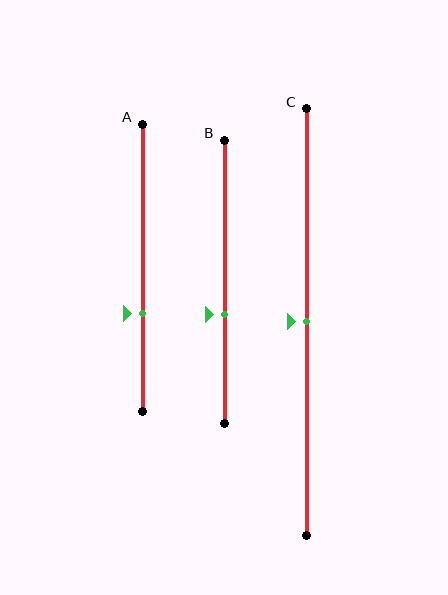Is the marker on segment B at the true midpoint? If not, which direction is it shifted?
No, the marker on segment B is shifted downward by about 11% of the segment length.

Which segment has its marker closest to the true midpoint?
Segment C has its marker closest to the true midpoint.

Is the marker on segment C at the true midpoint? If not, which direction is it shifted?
Yes, the marker on segment C is at the true midpoint.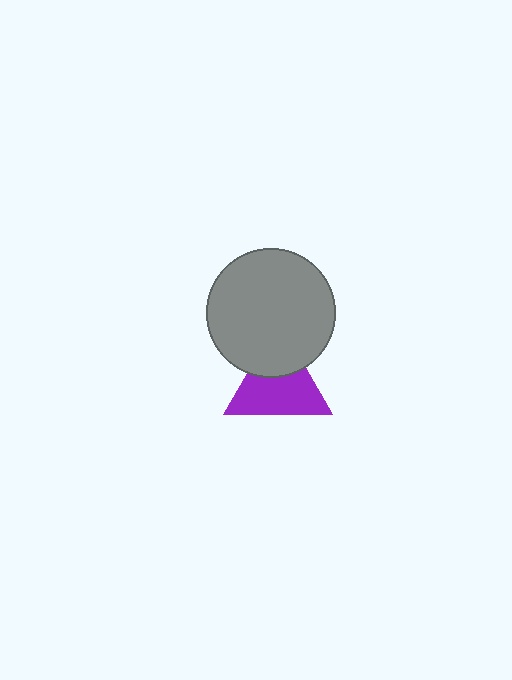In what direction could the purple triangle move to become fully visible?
The purple triangle could move down. That would shift it out from behind the gray circle entirely.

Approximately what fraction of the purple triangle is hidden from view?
Roughly 33% of the purple triangle is hidden behind the gray circle.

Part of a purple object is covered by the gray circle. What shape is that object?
It is a triangle.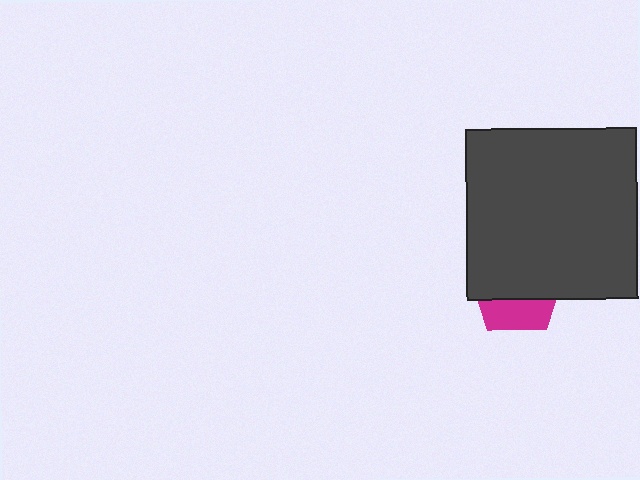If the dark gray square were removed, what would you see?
You would see the complete magenta pentagon.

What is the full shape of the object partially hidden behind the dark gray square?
The partially hidden object is a magenta pentagon.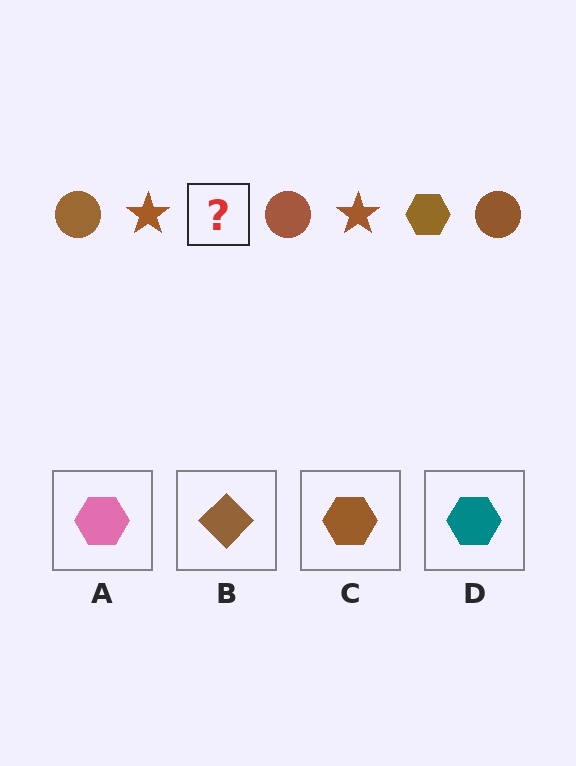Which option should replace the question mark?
Option C.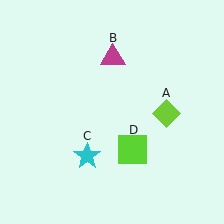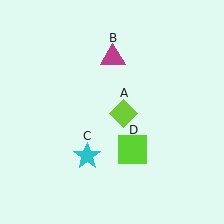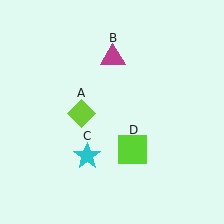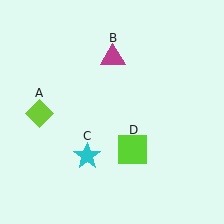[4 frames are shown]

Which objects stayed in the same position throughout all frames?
Magenta triangle (object B) and cyan star (object C) and lime square (object D) remained stationary.